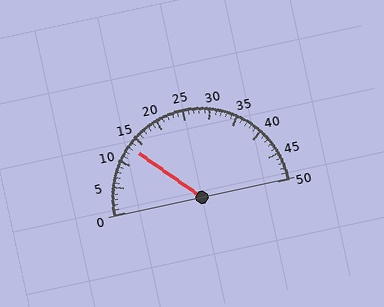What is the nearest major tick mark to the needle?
The nearest major tick mark is 15.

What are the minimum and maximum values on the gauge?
The gauge ranges from 0 to 50.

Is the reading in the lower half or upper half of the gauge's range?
The reading is in the lower half of the range (0 to 50).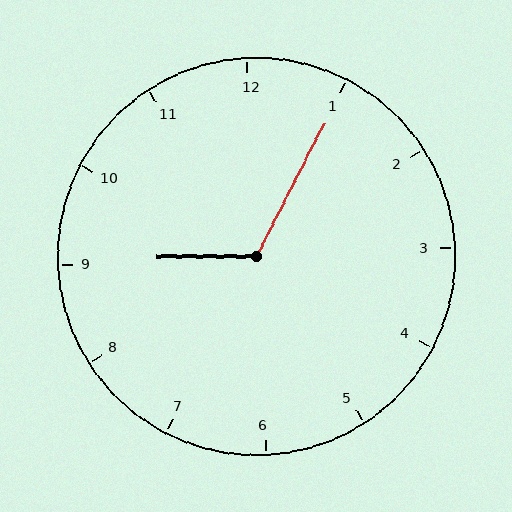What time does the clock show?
9:05.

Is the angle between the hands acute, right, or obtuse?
It is obtuse.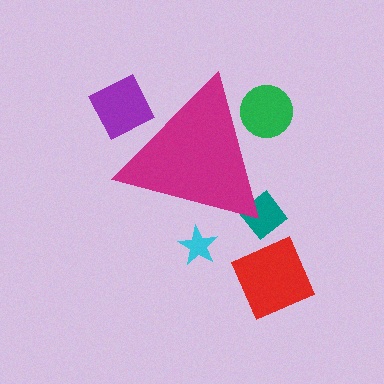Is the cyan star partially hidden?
Yes, the cyan star is partially hidden behind the magenta triangle.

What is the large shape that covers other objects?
A magenta triangle.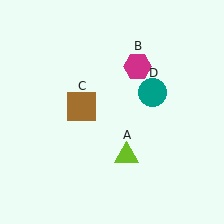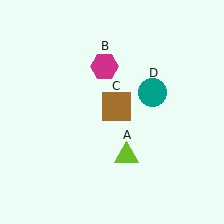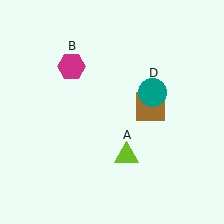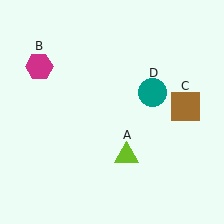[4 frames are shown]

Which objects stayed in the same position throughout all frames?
Lime triangle (object A) and teal circle (object D) remained stationary.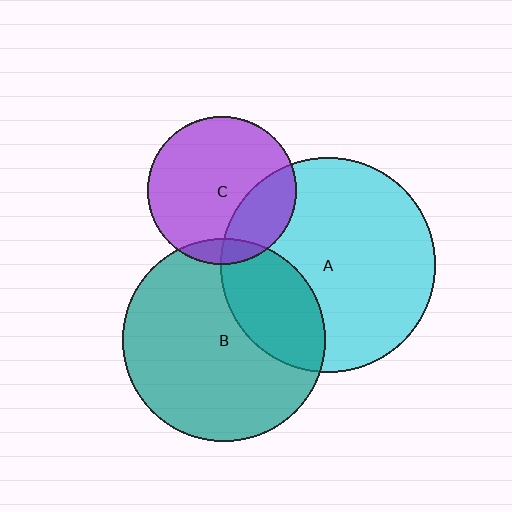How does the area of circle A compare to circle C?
Approximately 2.1 times.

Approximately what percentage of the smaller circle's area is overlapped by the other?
Approximately 25%.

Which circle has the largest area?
Circle A (cyan).